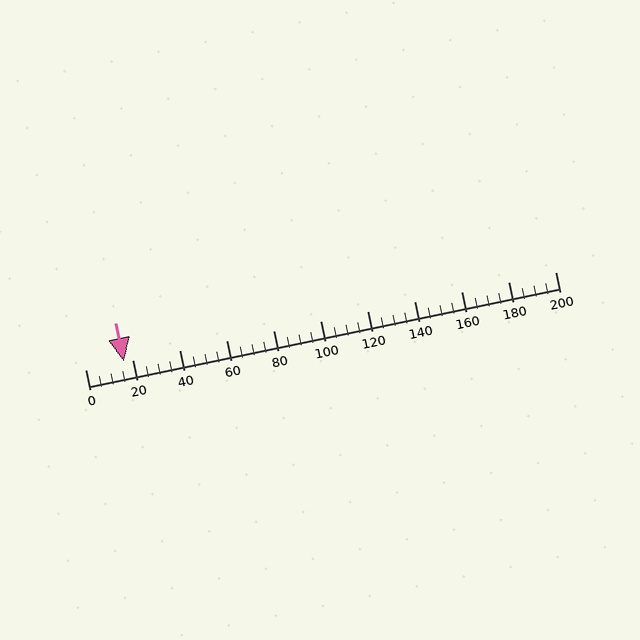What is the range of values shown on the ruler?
The ruler shows values from 0 to 200.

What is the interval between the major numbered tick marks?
The major tick marks are spaced 20 units apart.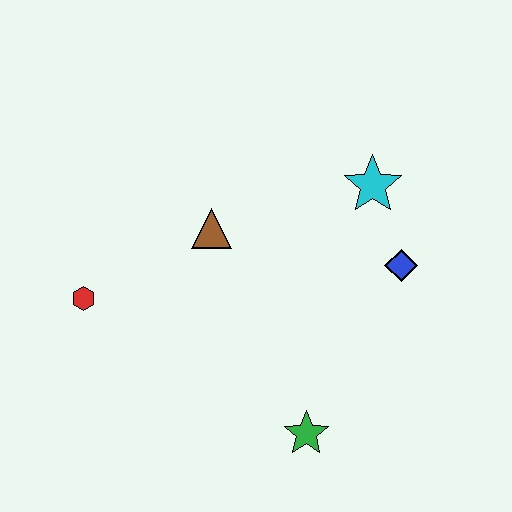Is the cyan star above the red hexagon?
Yes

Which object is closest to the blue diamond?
The cyan star is closest to the blue diamond.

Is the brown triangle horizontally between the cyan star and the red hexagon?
Yes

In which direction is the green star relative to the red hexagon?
The green star is to the right of the red hexagon.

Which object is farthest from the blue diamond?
The red hexagon is farthest from the blue diamond.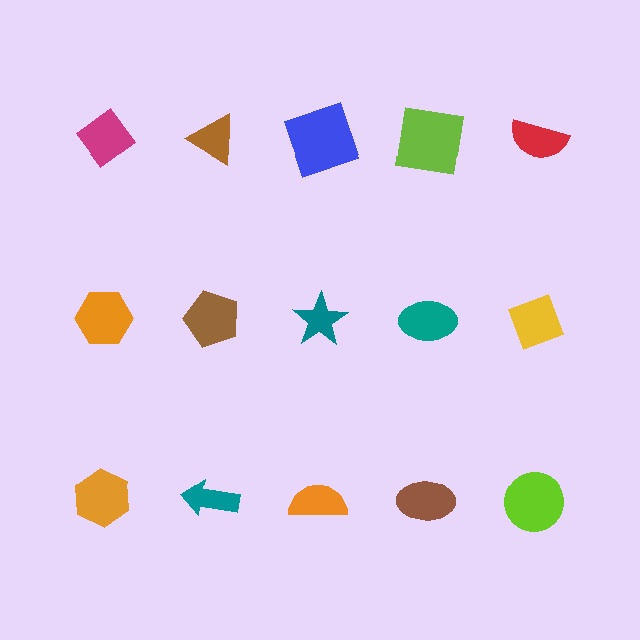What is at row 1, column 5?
A red semicircle.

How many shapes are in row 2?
5 shapes.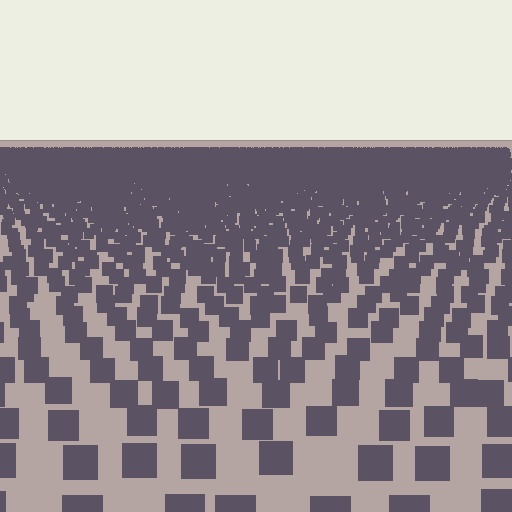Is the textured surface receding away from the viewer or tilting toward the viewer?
The surface is receding away from the viewer. Texture elements get smaller and denser toward the top.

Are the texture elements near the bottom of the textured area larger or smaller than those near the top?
Larger. Near the bottom, elements are closer to the viewer and appear at a bigger on-screen size.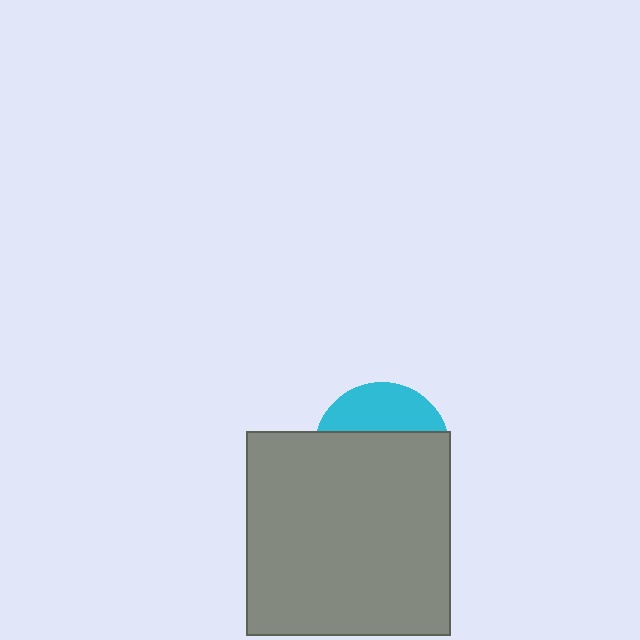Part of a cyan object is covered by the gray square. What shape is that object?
It is a circle.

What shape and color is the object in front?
The object in front is a gray square.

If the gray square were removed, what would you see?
You would see the complete cyan circle.